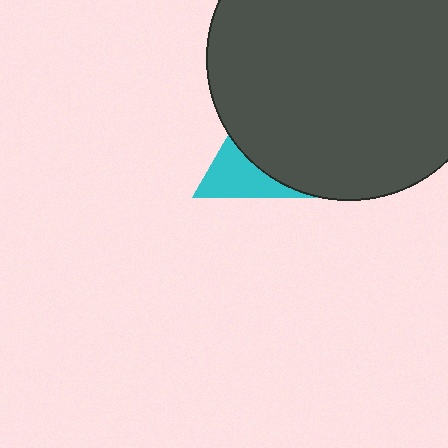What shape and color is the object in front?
The object in front is a dark gray circle.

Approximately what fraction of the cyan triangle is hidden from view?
Roughly 62% of the cyan triangle is hidden behind the dark gray circle.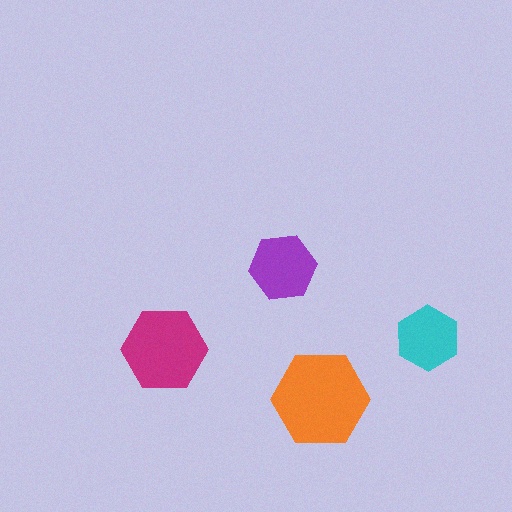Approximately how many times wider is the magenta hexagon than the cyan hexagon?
About 1.5 times wider.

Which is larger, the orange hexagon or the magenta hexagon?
The orange one.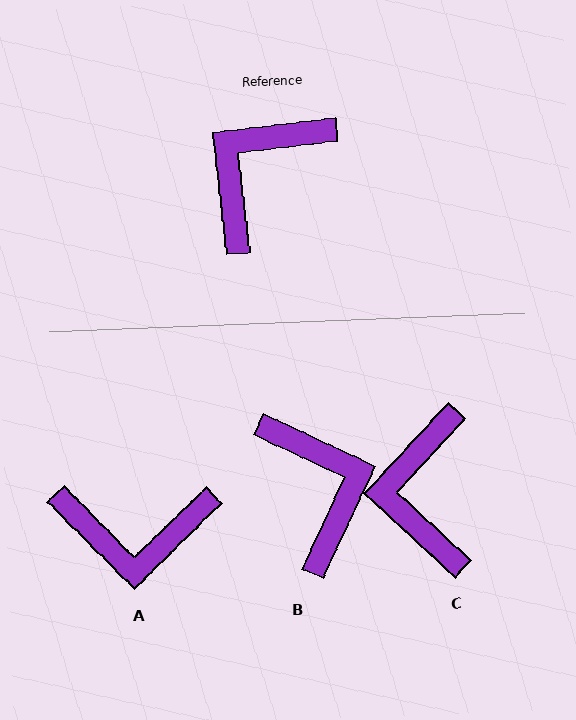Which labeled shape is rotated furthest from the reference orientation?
A, about 128 degrees away.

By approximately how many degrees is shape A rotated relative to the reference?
Approximately 128 degrees counter-clockwise.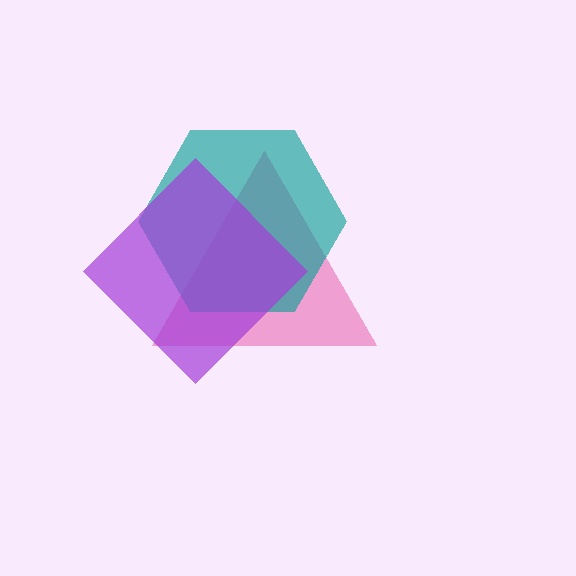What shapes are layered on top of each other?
The layered shapes are: a pink triangle, a teal hexagon, a purple diamond.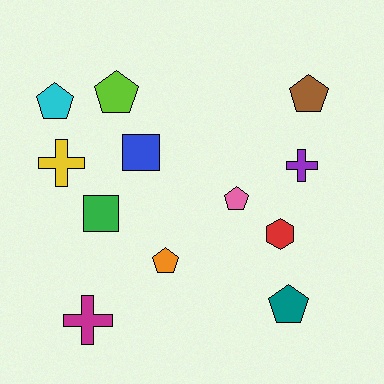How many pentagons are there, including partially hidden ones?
There are 6 pentagons.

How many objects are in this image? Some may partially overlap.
There are 12 objects.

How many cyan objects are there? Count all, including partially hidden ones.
There is 1 cyan object.